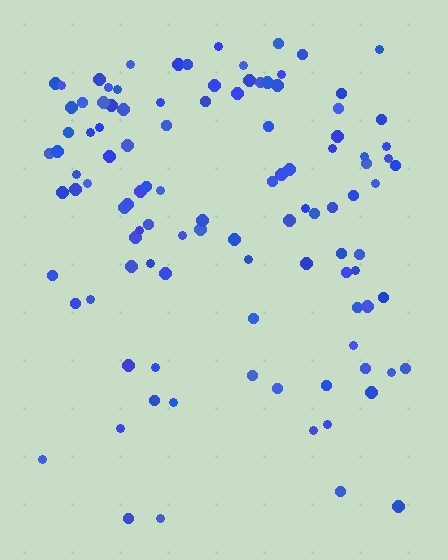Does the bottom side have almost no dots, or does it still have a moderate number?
Still a moderate number, just noticeably fewer than the top.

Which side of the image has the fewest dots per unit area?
The bottom.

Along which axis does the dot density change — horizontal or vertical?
Vertical.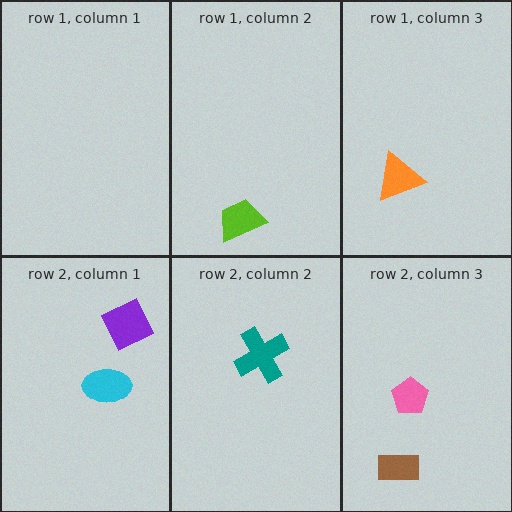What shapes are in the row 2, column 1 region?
The purple square, the cyan ellipse.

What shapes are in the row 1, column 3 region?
The orange triangle.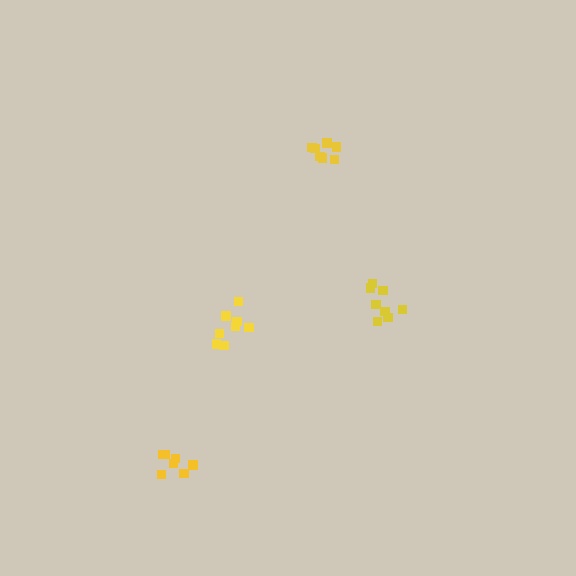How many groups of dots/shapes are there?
There are 4 groups.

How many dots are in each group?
Group 1: 9 dots, Group 2: 7 dots, Group 3: 7 dots, Group 4: 8 dots (31 total).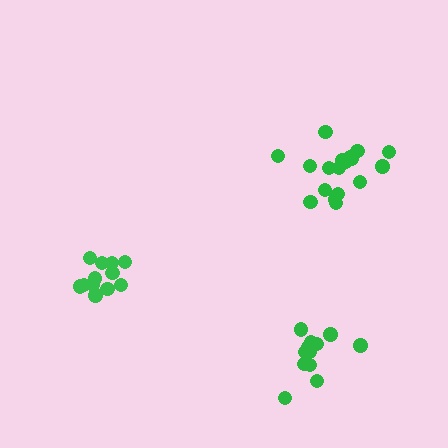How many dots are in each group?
Group 1: 12 dots, Group 2: 18 dots, Group 3: 13 dots (43 total).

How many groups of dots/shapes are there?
There are 3 groups.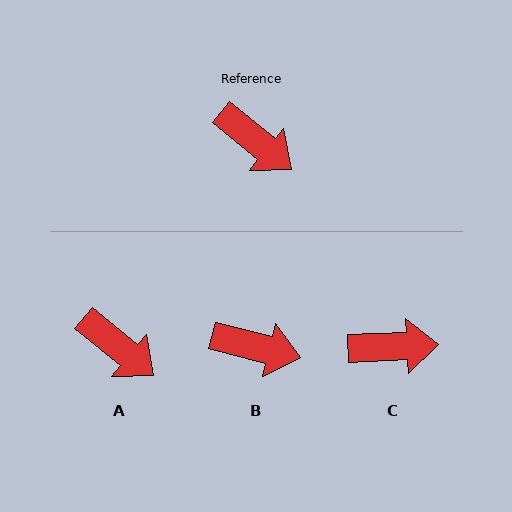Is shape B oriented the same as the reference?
No, it is off by about 25 degrees.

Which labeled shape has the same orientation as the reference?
A.